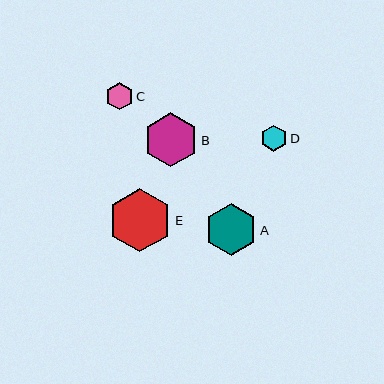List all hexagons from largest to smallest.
From largest to smallest: E, B, A, C, D.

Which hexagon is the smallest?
Hexagon D is the smallest with a size of approximately 26 pixels.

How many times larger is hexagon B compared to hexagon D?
Hexagon B is approximately 2.1 times the size of hexagon D.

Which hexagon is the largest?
Hexagon E is the largest with a size of approximately 64 pixels.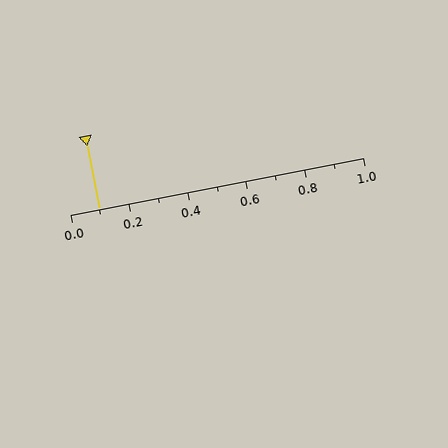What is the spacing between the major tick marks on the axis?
The major ticks are spaced 0.2 apart.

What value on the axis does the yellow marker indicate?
The marker indicates approximately 0.1.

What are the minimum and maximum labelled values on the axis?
The axis runs from 0.0 to 1.0.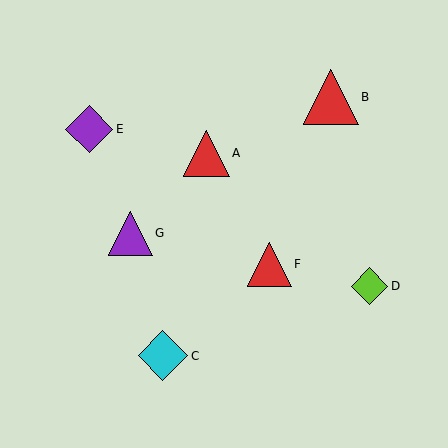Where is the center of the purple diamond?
The center of the purple diamond is at (89, 129).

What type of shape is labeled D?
Shape D is a lime diamond.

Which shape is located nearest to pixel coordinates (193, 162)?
The red triangle (labeled A) at (206, 153) is nearest to that location.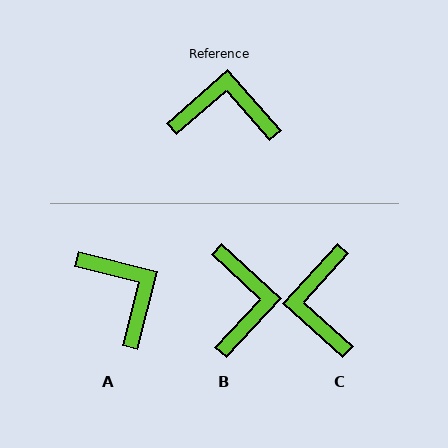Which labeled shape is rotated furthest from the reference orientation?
C, about 96 degrees away.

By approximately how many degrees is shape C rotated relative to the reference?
Approximately 96 degrees counter-clockwise.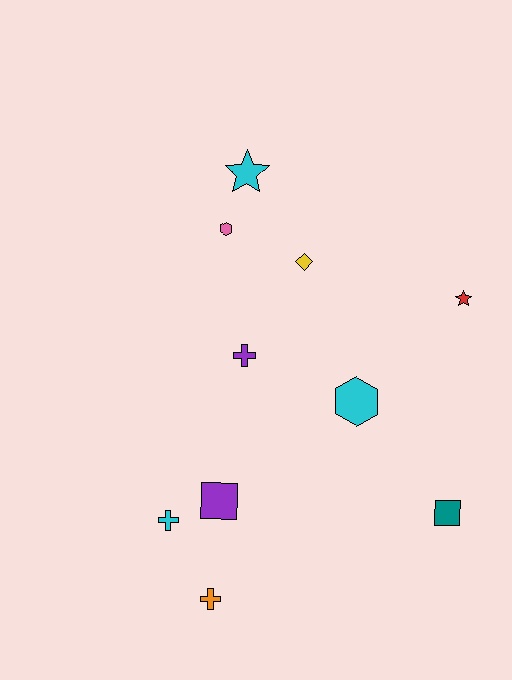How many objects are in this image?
There are 10 objects.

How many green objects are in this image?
There are no green objects.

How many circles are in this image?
There are no circles.